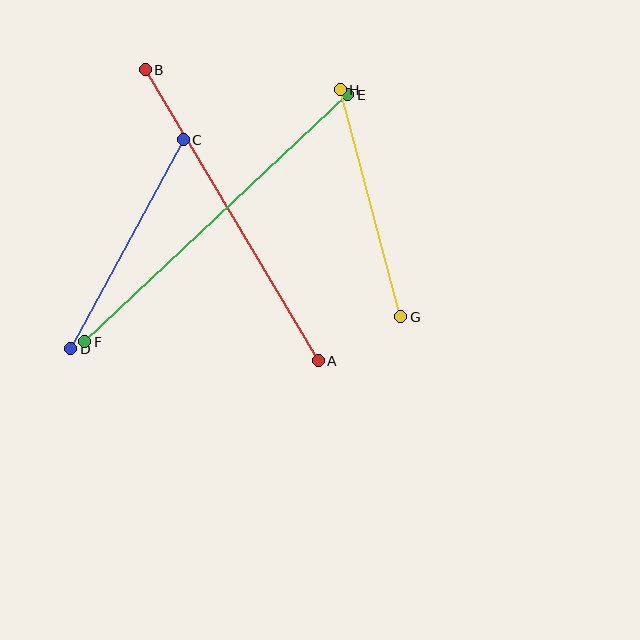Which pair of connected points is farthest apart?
Points E and F are farthest apart.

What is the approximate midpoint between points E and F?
The midpoint is at approximately (216, 218) pixels.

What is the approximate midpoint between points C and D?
The midpoint is at approximately (127, 244) pixels.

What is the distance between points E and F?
The distance is approximately 361 pixels.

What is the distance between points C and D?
The distance is approximately 238 pixels.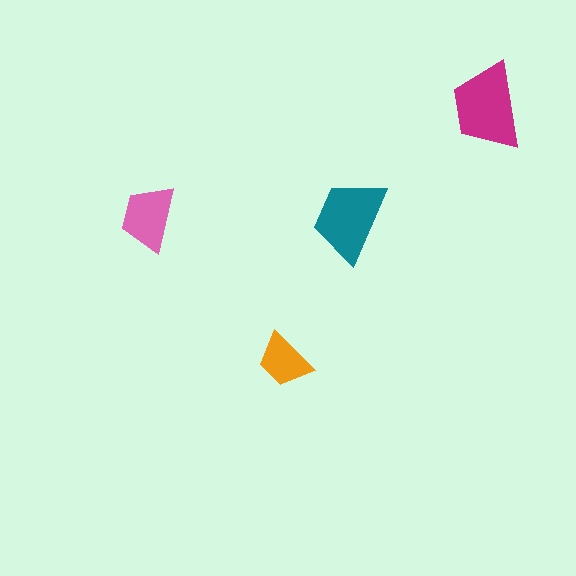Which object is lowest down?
The orange trapezoid is bottommost.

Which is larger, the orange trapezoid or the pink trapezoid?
The pink one.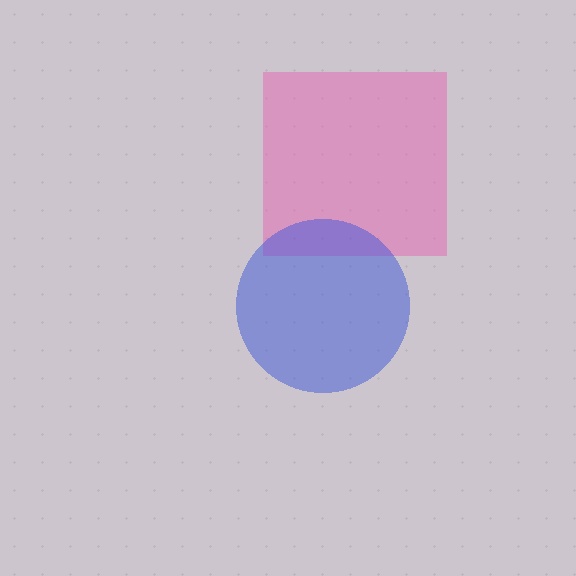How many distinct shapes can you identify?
There are 2 distinct shapes: a pink square, a blue circle.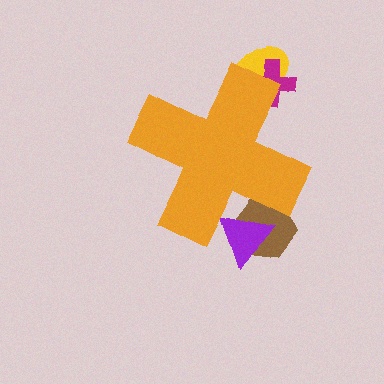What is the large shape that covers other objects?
An orange cross.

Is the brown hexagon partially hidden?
Yes, the brown hexagon is partially hidden behind the orange cross.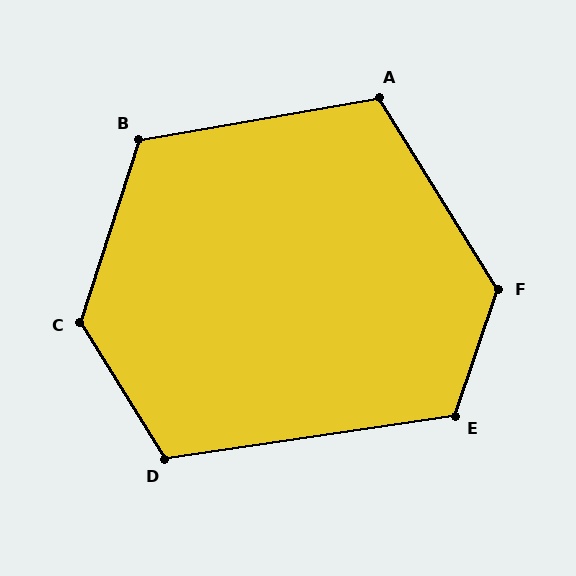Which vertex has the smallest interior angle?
A, at approximately 112 degrees.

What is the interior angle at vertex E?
Approximately 117 degrees (obtuse).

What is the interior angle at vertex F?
Approximately 129 degrees (obtuse).